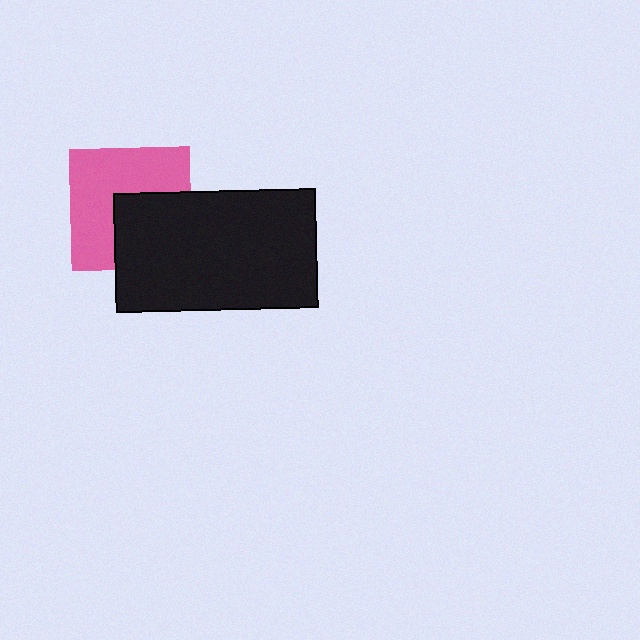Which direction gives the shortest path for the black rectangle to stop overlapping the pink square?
Moving toward the lower-right gives the shortest separation.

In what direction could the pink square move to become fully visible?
The pink square could move toward the upper-left. That would shift it out from behind the black rectangle entirely.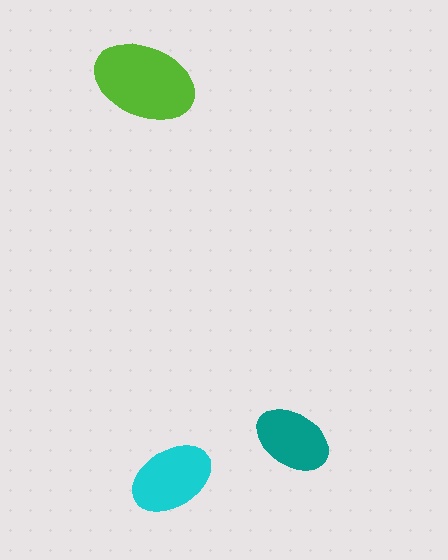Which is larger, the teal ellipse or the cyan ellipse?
The cyan one.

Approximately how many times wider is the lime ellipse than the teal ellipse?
About 1.5 times wider.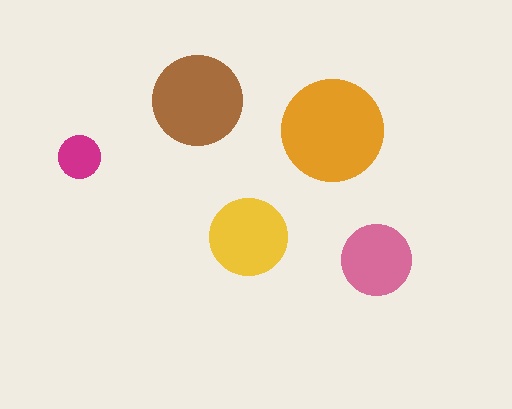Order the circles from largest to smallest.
the orange one, the brown one, the yellow one, the pink one, the magenta one.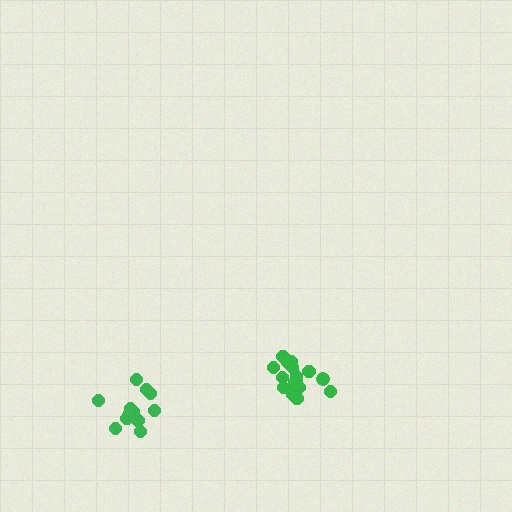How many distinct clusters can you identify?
There are 2 distinct clusters.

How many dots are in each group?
Group 1: 13 dots, Group 2: 17 dots (30 total).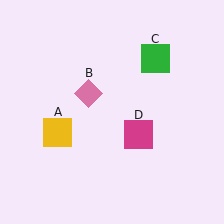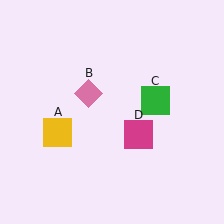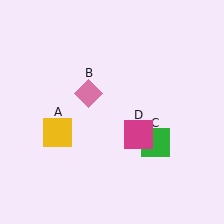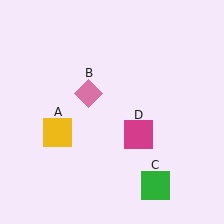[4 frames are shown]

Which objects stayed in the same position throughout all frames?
Yellow square (object A) and pink diamond (object B) and magenta square (object D) remained stationary.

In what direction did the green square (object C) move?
The green square (object C) moved down.